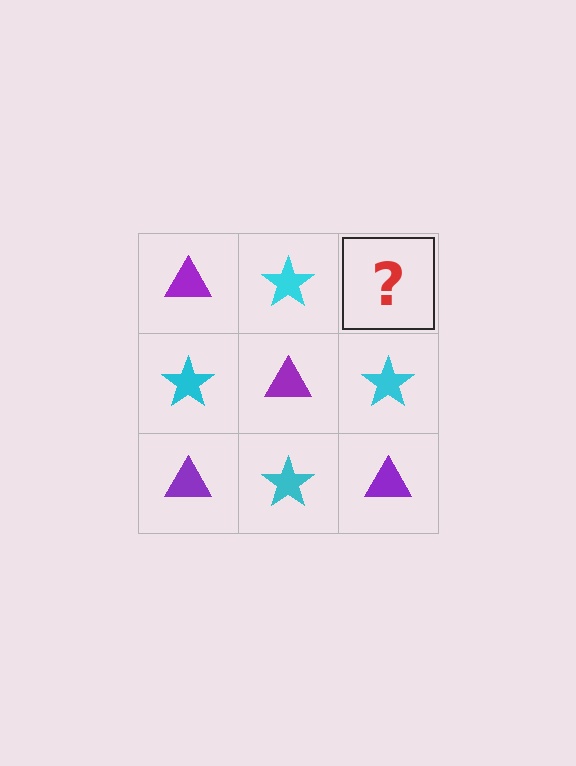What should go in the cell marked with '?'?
The missing cell should contain a purple triangle.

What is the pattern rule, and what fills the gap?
The rule is that it alternates purple triangle and cyan star in a checkerboard pattern. The gap should be filled with a purple triangle.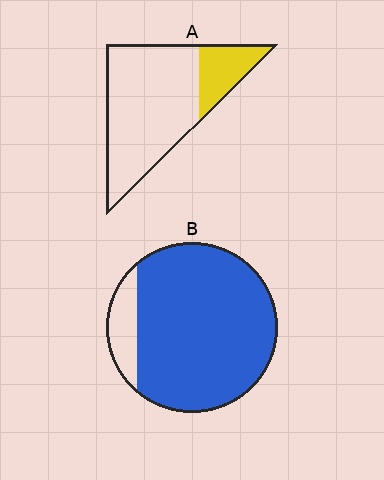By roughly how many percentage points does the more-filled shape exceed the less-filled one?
By roughly 65 percentage points (B over A).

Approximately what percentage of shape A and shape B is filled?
A is approximately 20% and B is approximately 90%.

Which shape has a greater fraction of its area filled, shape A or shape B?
Shape B.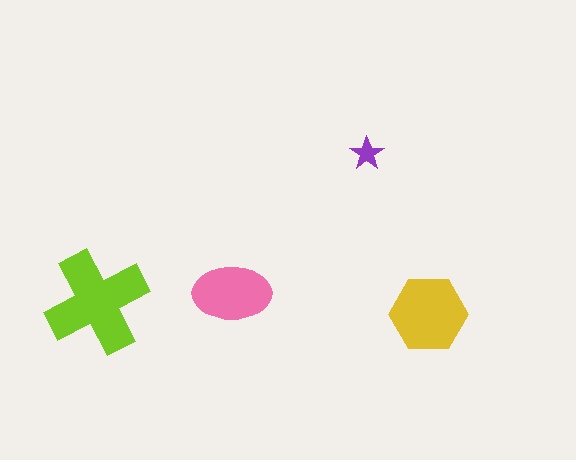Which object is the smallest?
The purple star.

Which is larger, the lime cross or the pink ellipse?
The lime cross.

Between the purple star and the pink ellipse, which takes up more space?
The pink ellipse.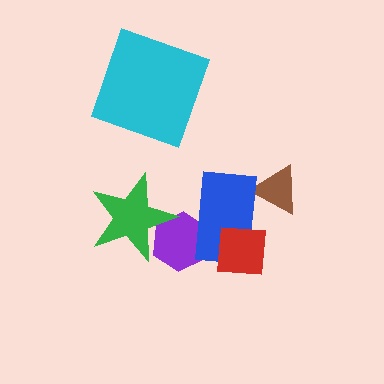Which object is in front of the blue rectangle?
The red square is in front of the blue rectangle.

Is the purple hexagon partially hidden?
Yes, it is partially covered by another shape.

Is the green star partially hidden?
No, no other shape covers it.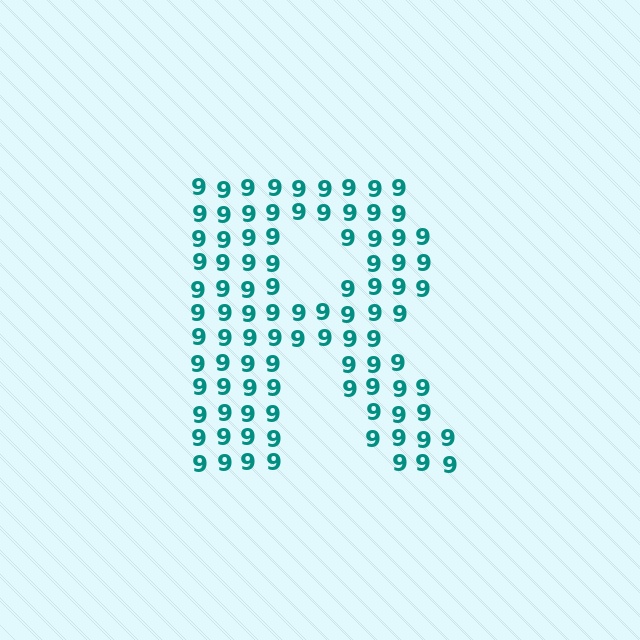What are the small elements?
The small elements are digit 9's.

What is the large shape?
The large shape is the letter R.